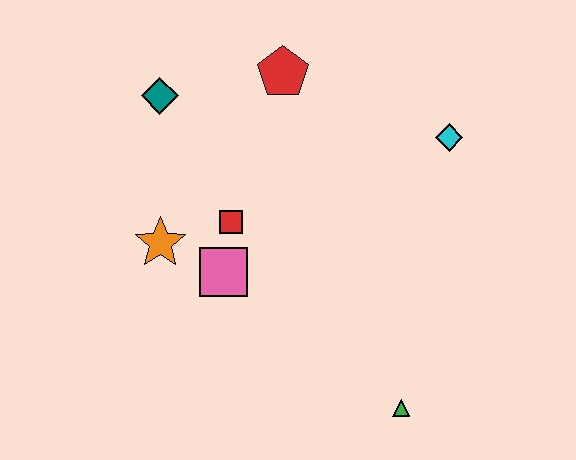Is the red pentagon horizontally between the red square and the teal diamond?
No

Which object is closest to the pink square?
The red square is closest to the pink square.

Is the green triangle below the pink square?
Yes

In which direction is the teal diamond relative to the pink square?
The teal diamond is above the pink square.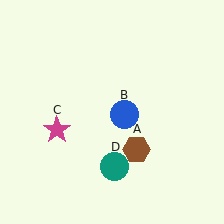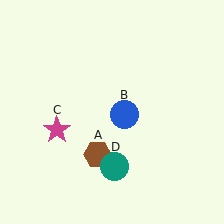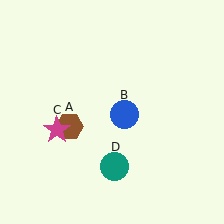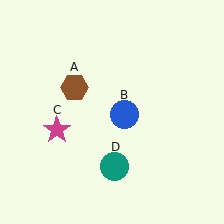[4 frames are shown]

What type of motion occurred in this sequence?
The brown hexagon (object A) rotated clockwise around the center of the scene.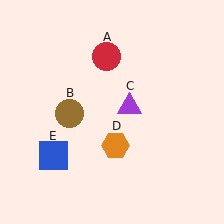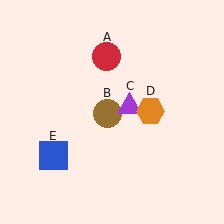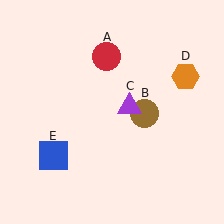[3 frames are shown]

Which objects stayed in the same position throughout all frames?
Red circle (object A) and purple triangle (object C) and blue square (object E) remained stationary.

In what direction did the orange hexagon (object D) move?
The orange hexagon (object D) moved up and to the right.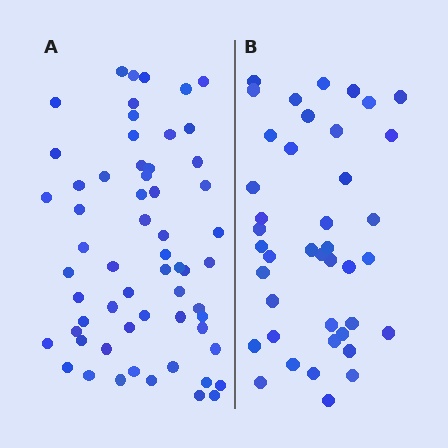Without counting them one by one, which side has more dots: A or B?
Region A (the left region) has more dots.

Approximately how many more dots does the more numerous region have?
Region A has approximately 20 more dots than region B.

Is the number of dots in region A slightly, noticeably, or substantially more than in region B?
Region A has substantially more. The ratio is roughly 1.5 to 1.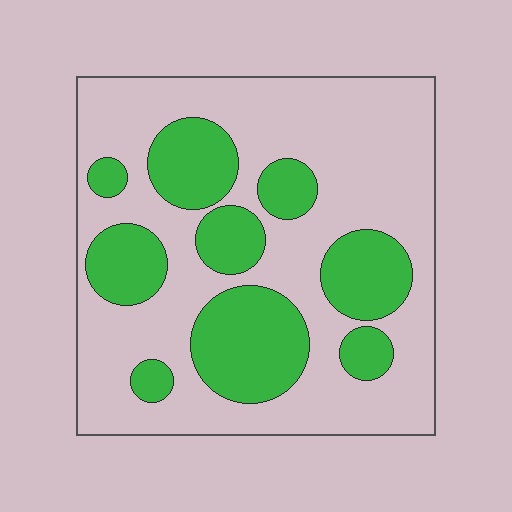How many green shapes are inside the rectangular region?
9.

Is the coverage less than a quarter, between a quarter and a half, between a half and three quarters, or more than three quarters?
Between a quarter and a half.